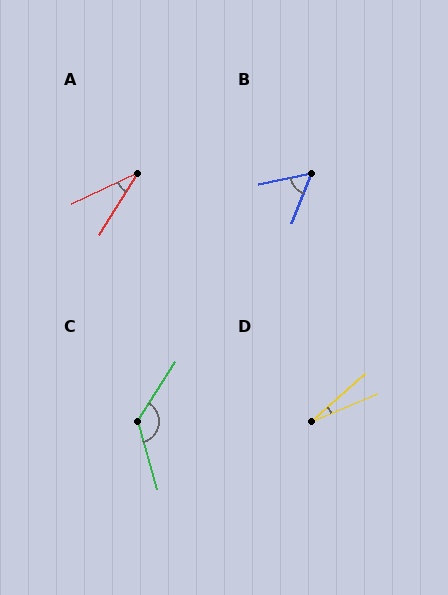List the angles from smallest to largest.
D (19°), A (33°), B (57°), C (131°).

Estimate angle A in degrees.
Approximately 33 degrees.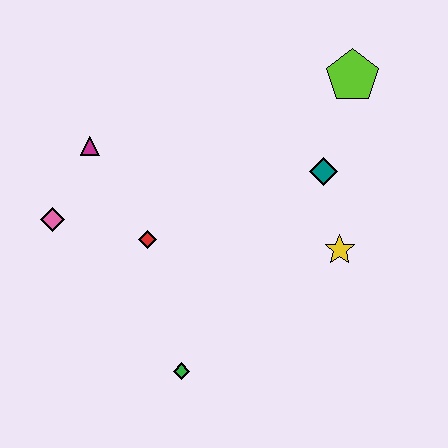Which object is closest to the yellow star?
The teal diamond is closest to the yellow star.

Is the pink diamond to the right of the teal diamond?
No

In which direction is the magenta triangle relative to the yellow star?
The magenta triangle is to the left of the yellow star.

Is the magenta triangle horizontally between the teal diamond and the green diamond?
No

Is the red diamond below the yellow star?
No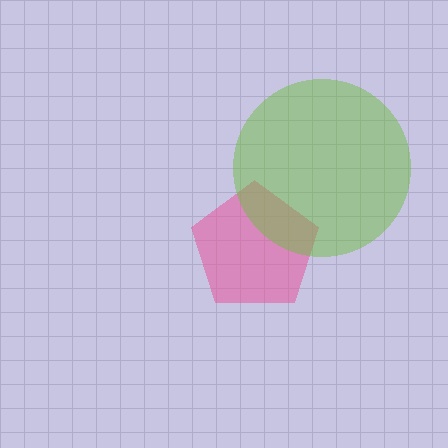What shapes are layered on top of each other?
The layered shapes are: a pink pentagon, a lime circle.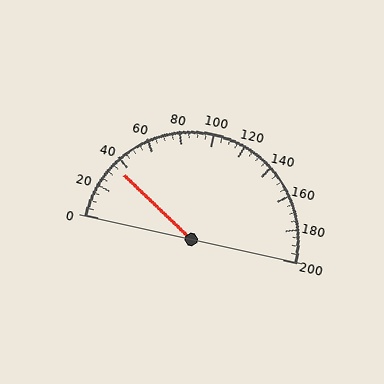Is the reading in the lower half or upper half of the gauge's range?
The reading is in the lower half of the range (0 to 200).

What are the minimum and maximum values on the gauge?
The gauge ranges from 0 to 200.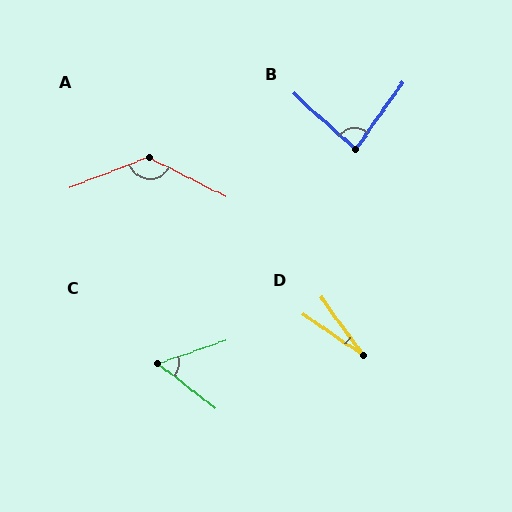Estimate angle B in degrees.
Approximately 83 degrees.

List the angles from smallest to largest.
D (20°), C (57°), B (83°), A (132°).